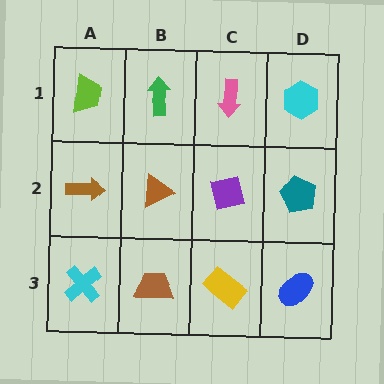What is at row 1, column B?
A green arrow.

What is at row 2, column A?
A brown arrow.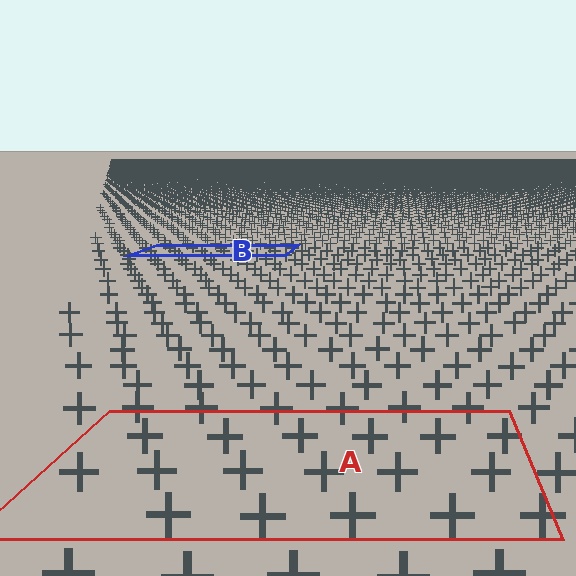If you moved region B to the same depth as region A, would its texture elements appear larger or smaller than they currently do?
They would appear larger. At a closer depth, the same texture elements are projected at a bigger on-screen size.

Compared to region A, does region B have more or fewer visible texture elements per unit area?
Region B has more texture elements per unit area — they are packed more densely because it is farther away.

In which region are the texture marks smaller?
The texture marks are smaller in region B, because it is farther away.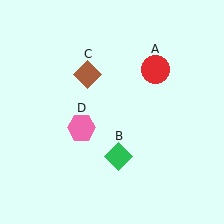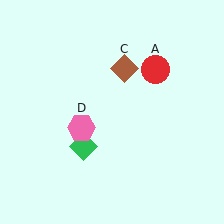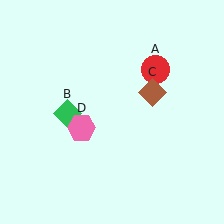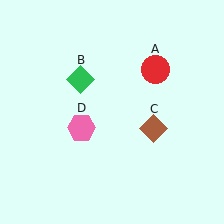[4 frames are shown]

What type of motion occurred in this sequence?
The green diamond (object B), brown diamond (object C) rotated clockwise around the center of the scene.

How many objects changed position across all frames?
2 objects changed position: green diamond (object B), brown diamond (object C).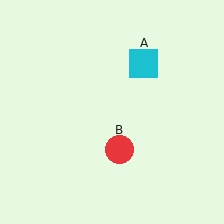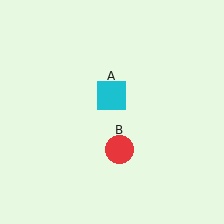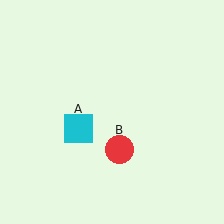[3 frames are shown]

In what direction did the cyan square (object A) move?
The cyan square (object A) moved down and to the left.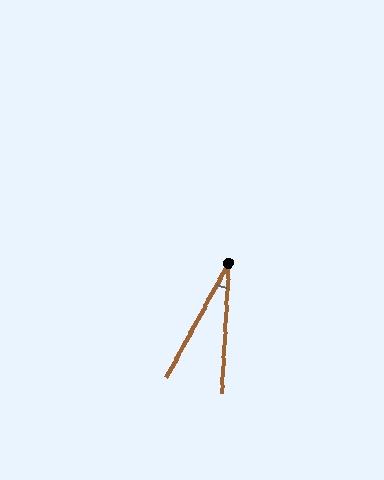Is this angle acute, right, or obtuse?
It is acute.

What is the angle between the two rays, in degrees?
Approximately 26 degrees.